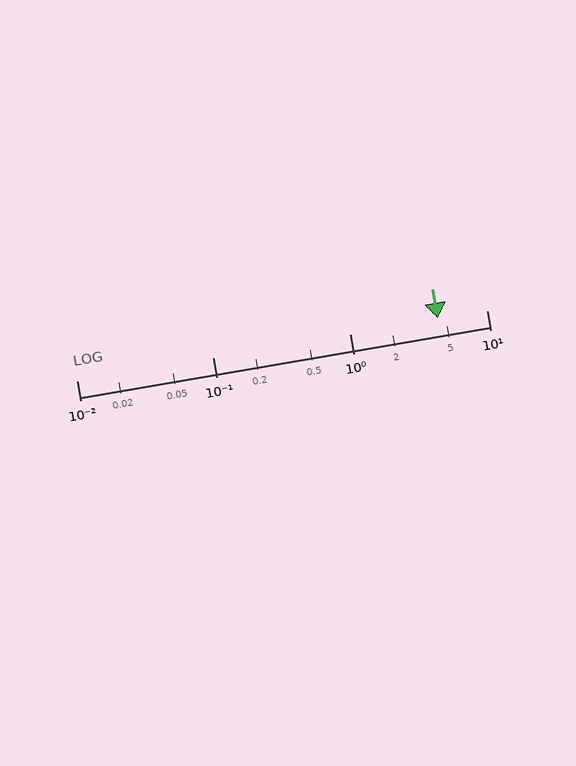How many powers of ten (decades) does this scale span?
The scale spans 3 decades, from 0.01 to 10.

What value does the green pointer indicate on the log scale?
The pointer indicates approximately 4.4.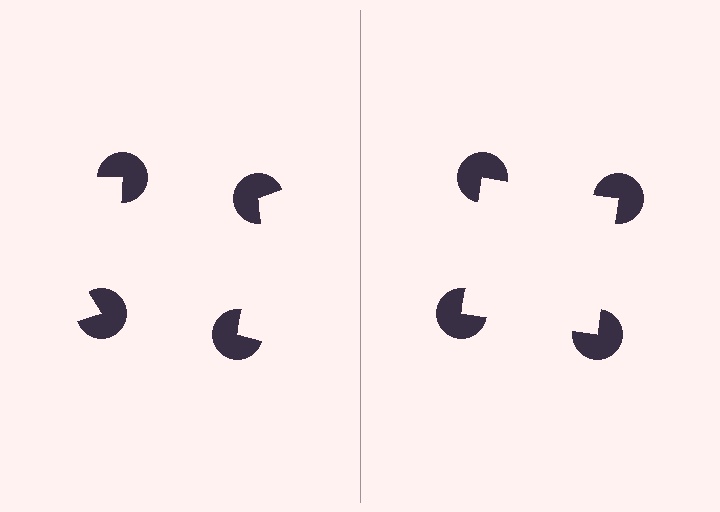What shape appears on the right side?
An illusory square.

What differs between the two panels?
The pac-man discs are positioned identically on both sides; only the wedge orientations differ. On the right they align to a square; on the left they are misaligned.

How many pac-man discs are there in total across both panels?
8 — 4 on each side.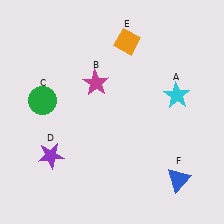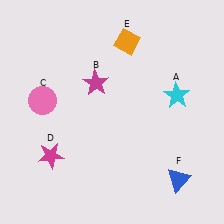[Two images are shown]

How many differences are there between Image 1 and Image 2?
There are 2 differences between the two images.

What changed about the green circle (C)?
In Image 1, C is green. In Image 2, it changed to pink.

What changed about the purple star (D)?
In Image 1, D is purple. In Image 2, it changed to magenta.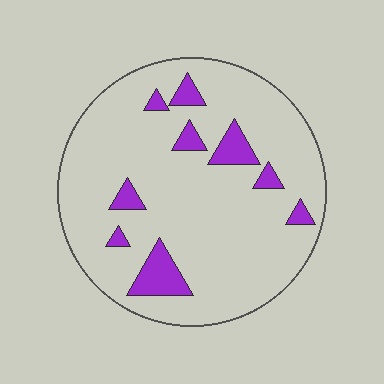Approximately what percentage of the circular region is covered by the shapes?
Approximately 10%.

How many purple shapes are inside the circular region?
9.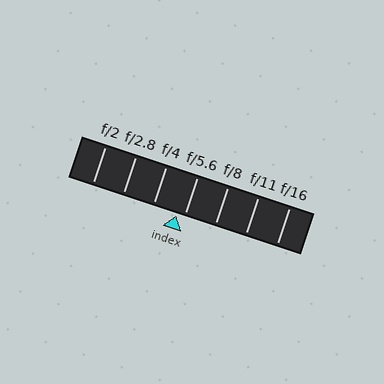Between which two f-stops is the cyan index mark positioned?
The index mark is between f/4 and f/5.6.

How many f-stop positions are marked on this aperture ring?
There are 7 f-stop positions marked.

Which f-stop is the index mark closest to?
The index mark is closest to f/5.6.